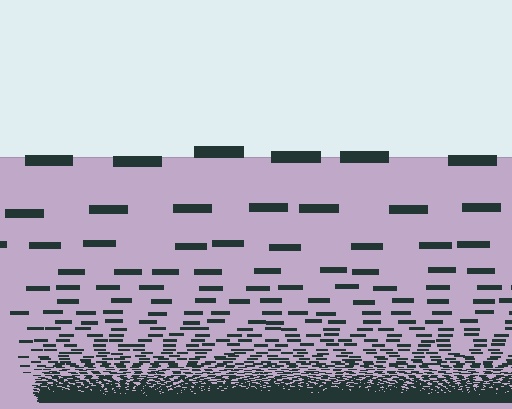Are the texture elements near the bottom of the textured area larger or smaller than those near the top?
Smaller. The gradient is inverted — elements near the bottom are smaller and denser.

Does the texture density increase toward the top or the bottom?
Density increases toward the bottom.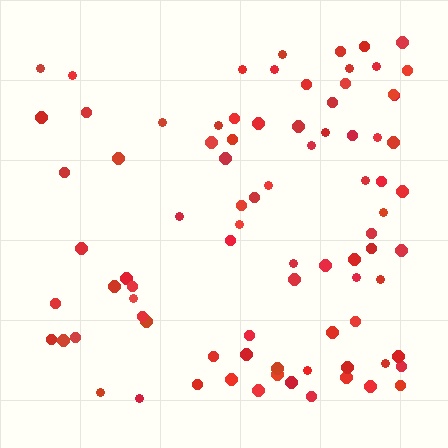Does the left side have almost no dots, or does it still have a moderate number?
Still a moderate number, just noticeably fewer than the right.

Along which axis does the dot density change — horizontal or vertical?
Horizontal.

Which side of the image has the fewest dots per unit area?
The left.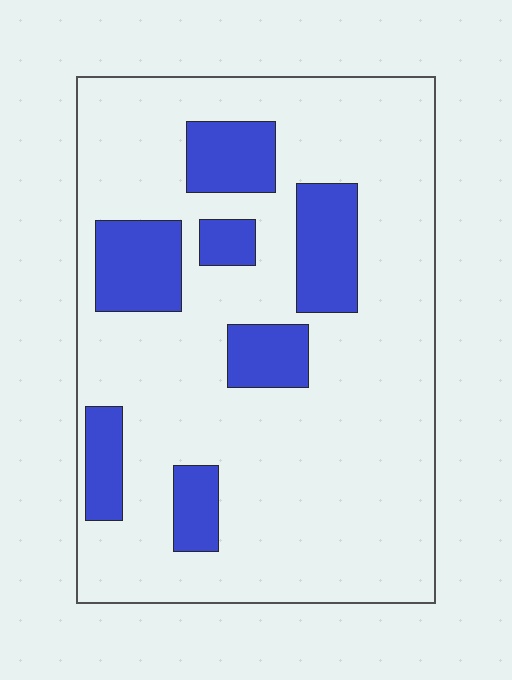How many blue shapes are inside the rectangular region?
7.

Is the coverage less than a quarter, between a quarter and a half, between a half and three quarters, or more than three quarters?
Less than a quarter.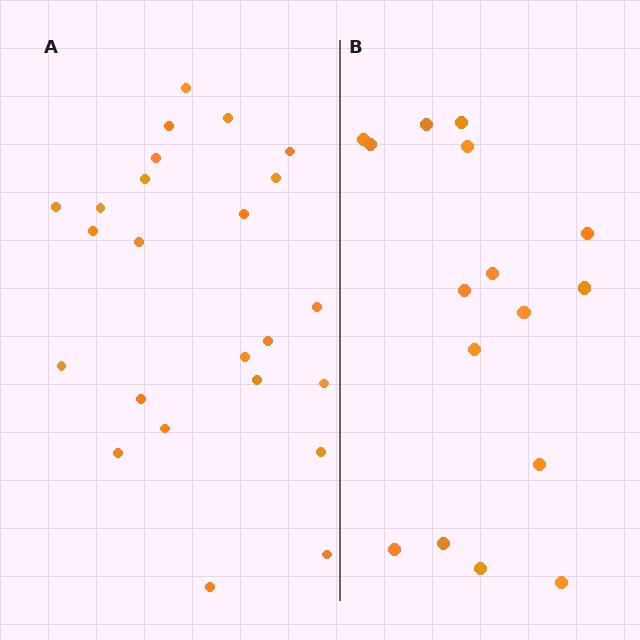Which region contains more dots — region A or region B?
Region A (the left region) has more dots.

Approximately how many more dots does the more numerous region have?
Region A has roughly 8 or so more dots than region B.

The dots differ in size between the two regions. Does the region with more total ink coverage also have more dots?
No. Region B has more total ink coverage because its dots are larger, but region A actually contains more individual dots. Total area can be misleading — the number of items is what matters here.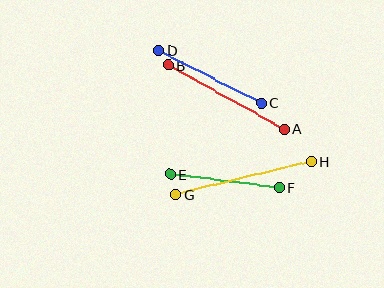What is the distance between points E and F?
The distance is approximately 109 pixels.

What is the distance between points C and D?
The distance is approximately 115 pixels.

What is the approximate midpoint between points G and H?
The midpoint is at approximately (243, 178) pixels.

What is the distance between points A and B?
The distance is approximately 133 pixels.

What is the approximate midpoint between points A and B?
The midpoint is at approximately (226, 97) pixels.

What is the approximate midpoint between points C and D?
The midpoint is at approximately (210, 77) pixels.